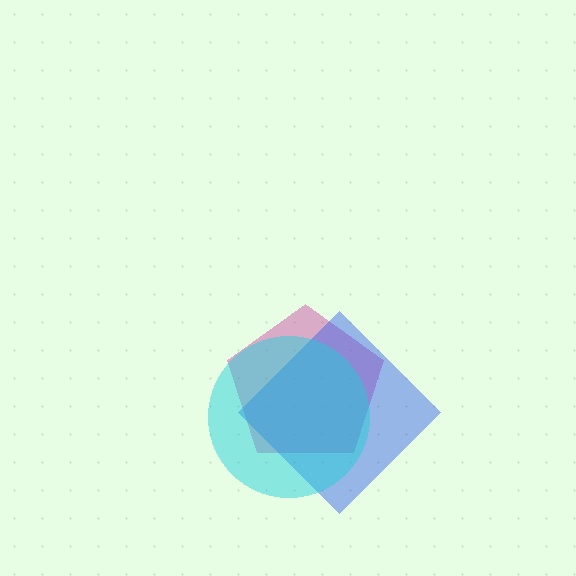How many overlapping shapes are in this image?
There are 3 overlapping shapes in the image.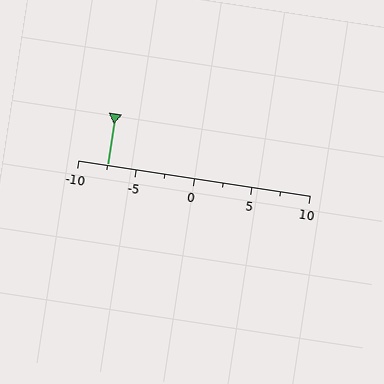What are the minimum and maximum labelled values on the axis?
The axis runs from -10 to 10.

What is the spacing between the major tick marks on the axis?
The major ticks are spaced 5 apart.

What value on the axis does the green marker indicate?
The marker indicates approximately -7.5.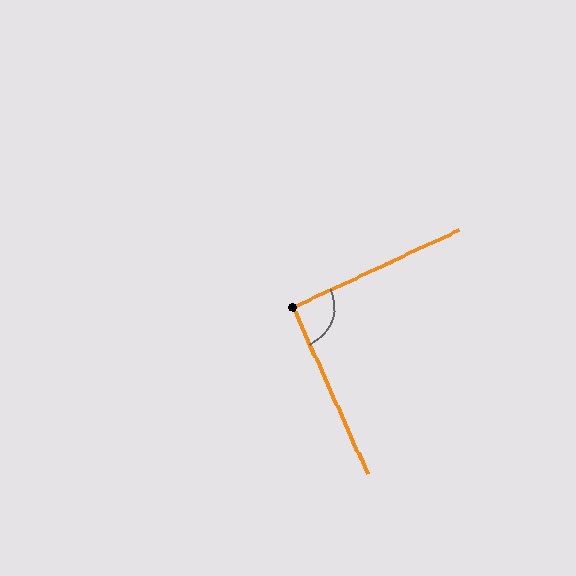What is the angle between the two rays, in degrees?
Approximately 91 degrees.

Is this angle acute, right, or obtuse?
It is approximately a right angle.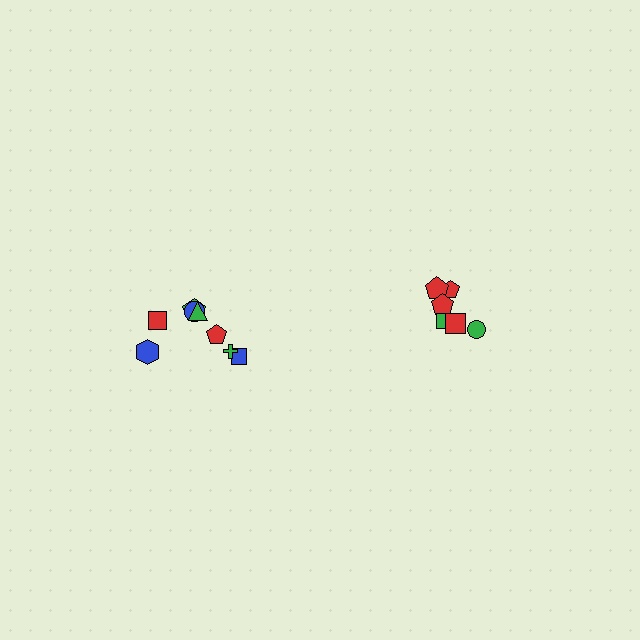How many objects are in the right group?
There are 6 objects.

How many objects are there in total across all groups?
There are 14 objects.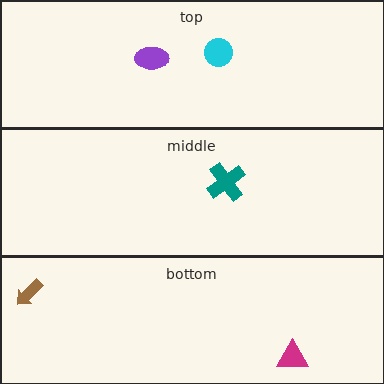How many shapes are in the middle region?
1.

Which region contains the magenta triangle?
The bottom region.